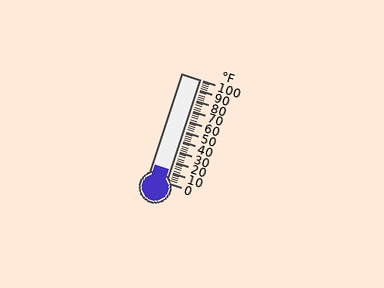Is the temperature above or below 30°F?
The temperature is below 30°F.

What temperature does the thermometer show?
The thermometer shows approximately 12°F.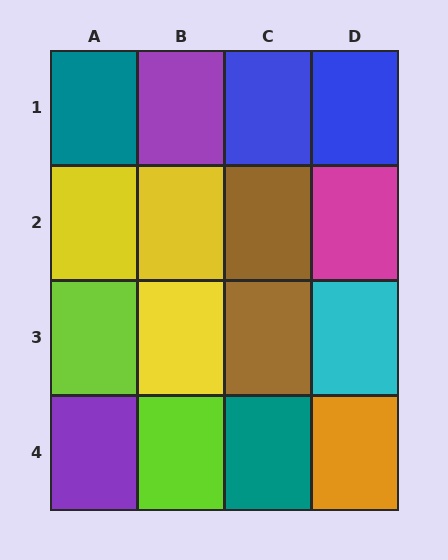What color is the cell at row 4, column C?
Teal.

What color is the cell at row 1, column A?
Teal.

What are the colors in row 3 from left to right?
Lime, yellow, brown, cyan.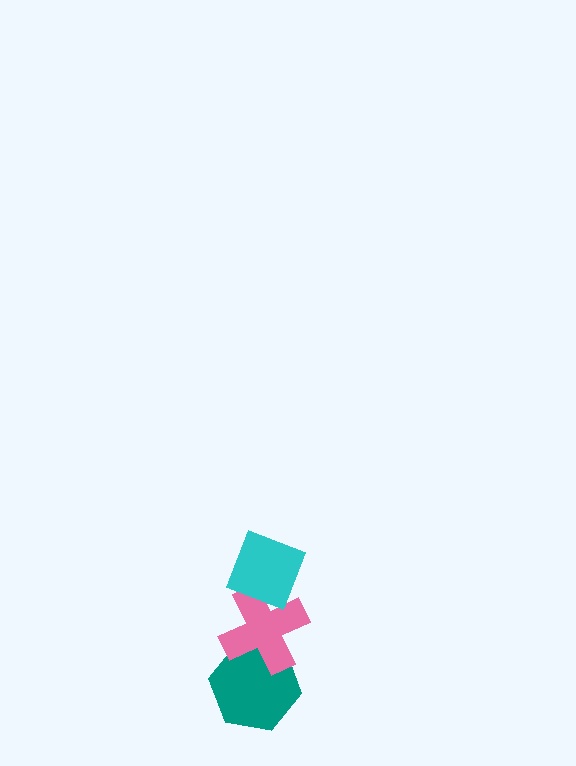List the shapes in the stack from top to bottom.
From top to bottom: the cyan diamond, the pink cross, the teal hexagon.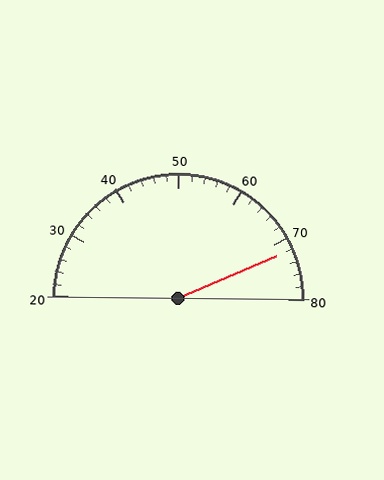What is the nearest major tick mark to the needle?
The nearest major tick mark is 70.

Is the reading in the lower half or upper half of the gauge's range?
The reading is in the upper half of the range (20 to 80).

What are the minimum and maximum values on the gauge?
The gauge ranges from 20 to 80.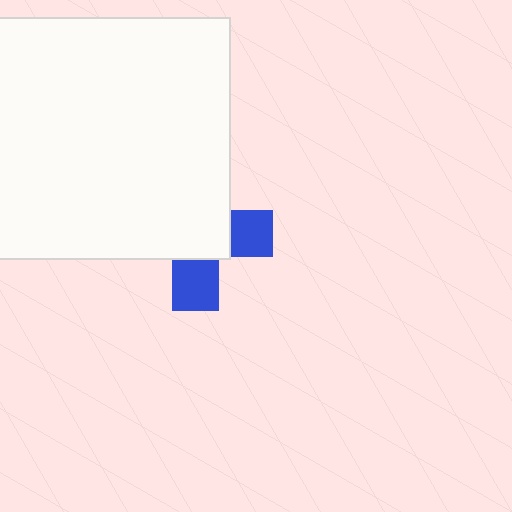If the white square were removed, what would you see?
You would see the complete blue cross.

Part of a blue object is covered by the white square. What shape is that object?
It is a cross.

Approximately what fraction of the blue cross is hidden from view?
Roughly 64% of the blue cross is hidden behind the white square.